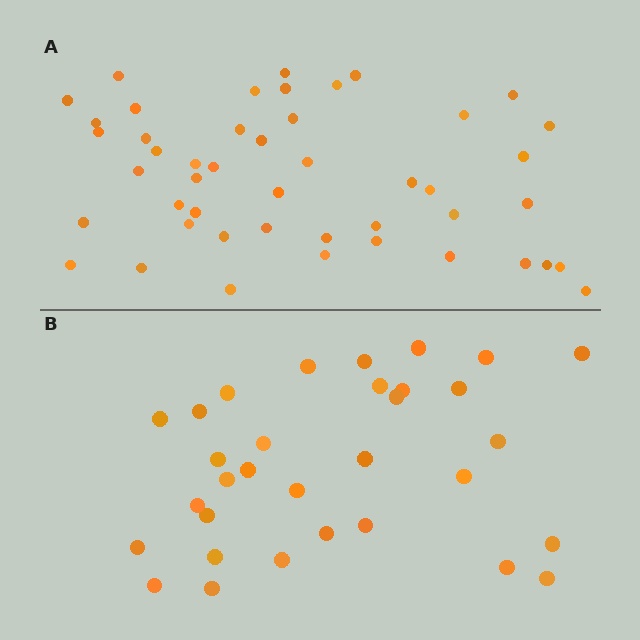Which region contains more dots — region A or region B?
Region A (the top region) has more dots.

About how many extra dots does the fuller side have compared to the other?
Region A has approximately 15 more dots than region B.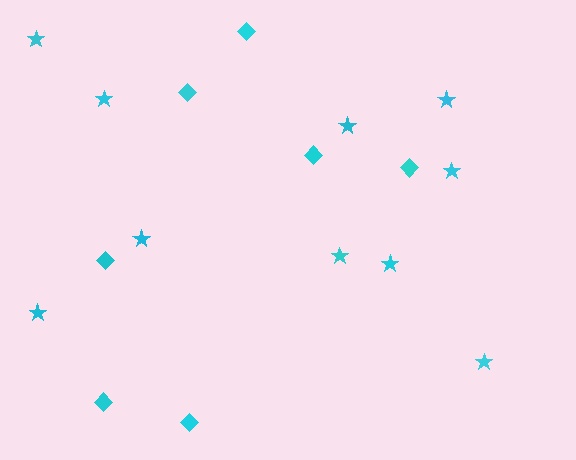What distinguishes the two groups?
There are 2 groups: one group of stars (10) and one group of diamonds (7).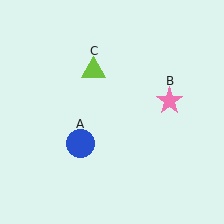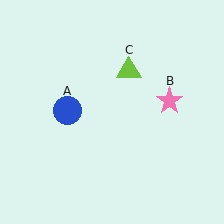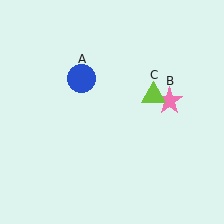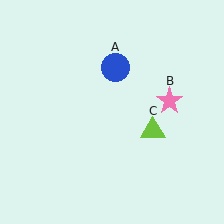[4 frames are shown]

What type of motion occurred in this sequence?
The blue circle (object A), lime triangle (object C) rotated clockwise around the center of the scene.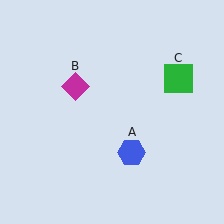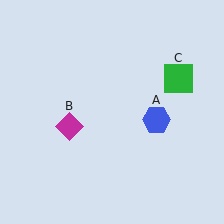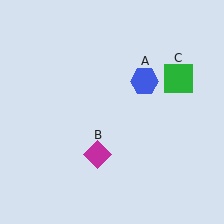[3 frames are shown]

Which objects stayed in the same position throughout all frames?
Green square (object C) remained stationary.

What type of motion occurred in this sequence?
The blue hexagon (object A), magenta diamond (object B) rotated counterclockwise around the center of the scene.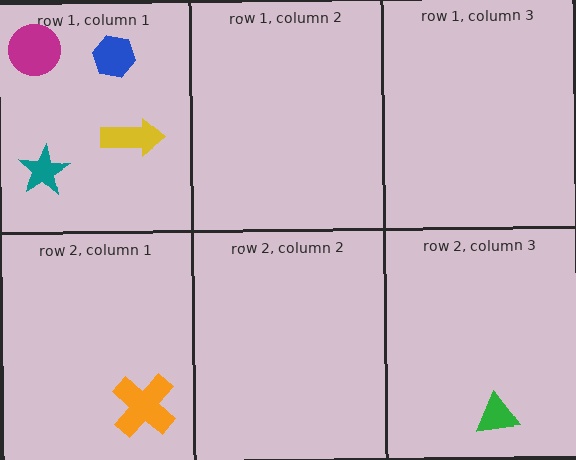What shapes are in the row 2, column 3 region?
The green triangle.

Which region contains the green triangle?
The row 2, column 3 region.